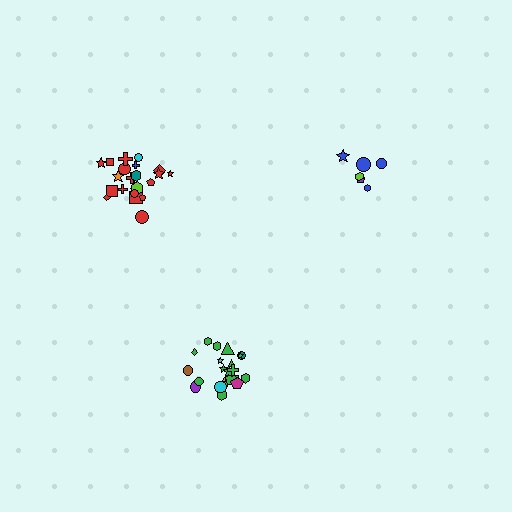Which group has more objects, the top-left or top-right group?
The top-left group.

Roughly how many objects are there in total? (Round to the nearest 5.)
Roughly 50 objects in total.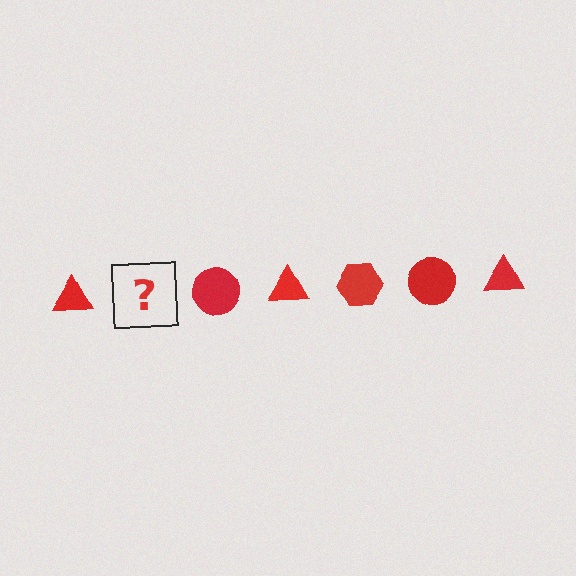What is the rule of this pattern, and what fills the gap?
The rule is that the pattern cycles through triangle, hexagon, circle shapes in red. The gap should be filled with a red hexagon.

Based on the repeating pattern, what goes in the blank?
The blank should be a red hexagon.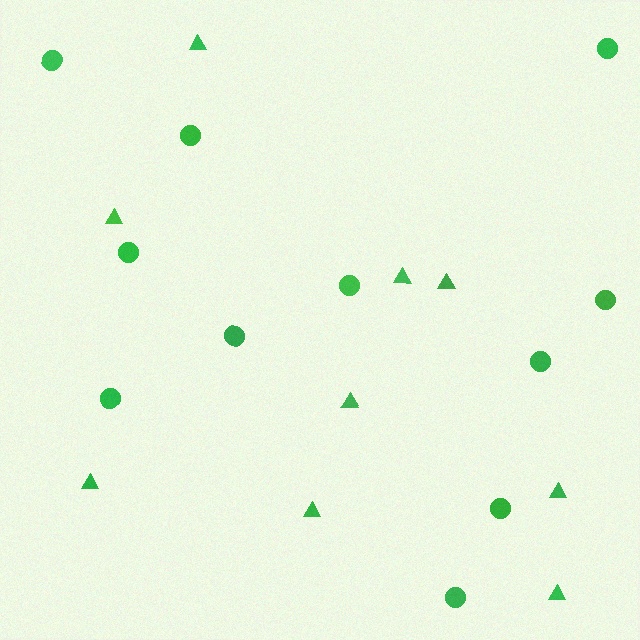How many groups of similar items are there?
There are 2 groups: one group of circles (11) and one group of triangles (9).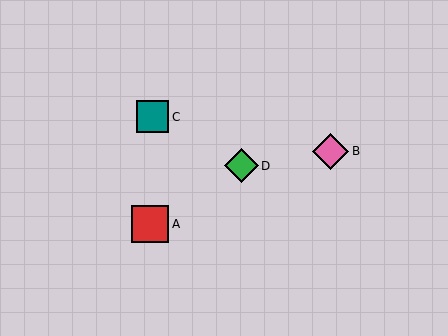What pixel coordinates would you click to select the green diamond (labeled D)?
Click at (241, 166) to select the green diamond D.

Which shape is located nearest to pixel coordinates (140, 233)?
The red square (labeled A) at (150, 224) is nearest to that location.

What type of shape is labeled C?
Shape C is a teal square.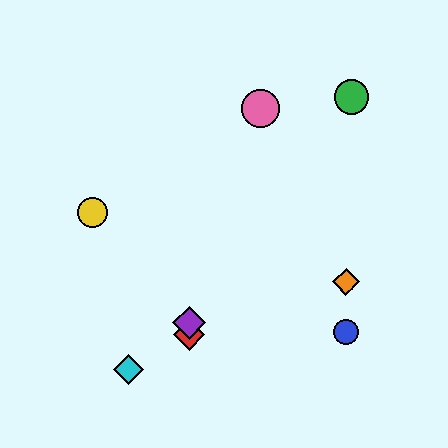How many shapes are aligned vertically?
2 shapes (the red diamond, the purple diamond) are aligned vertically.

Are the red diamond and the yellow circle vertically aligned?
No, the red diamond is at x≈189 and the yellow circle is at x≈93.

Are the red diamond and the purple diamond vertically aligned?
Yes, both are at x≈189.